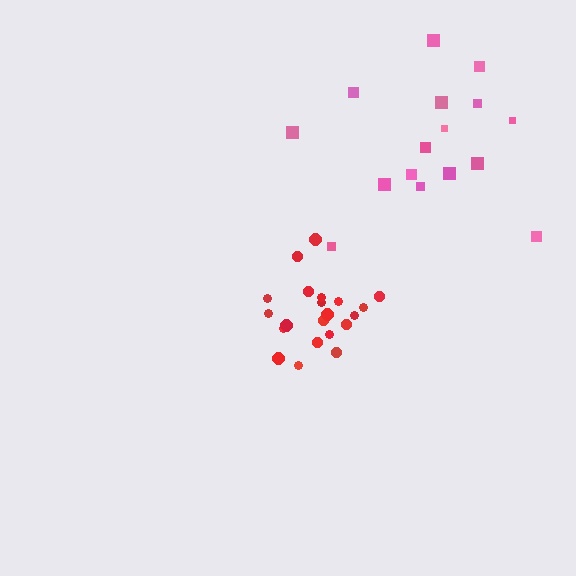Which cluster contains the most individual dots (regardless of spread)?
Red (22).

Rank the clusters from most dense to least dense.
red, pink.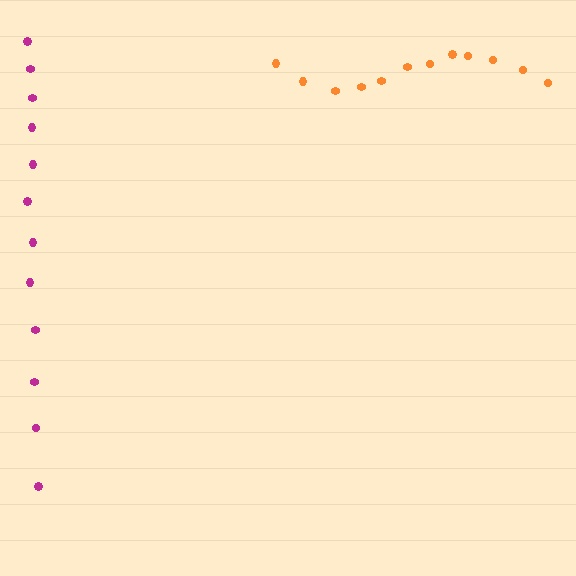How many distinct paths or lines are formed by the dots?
There are 2 distinct paths.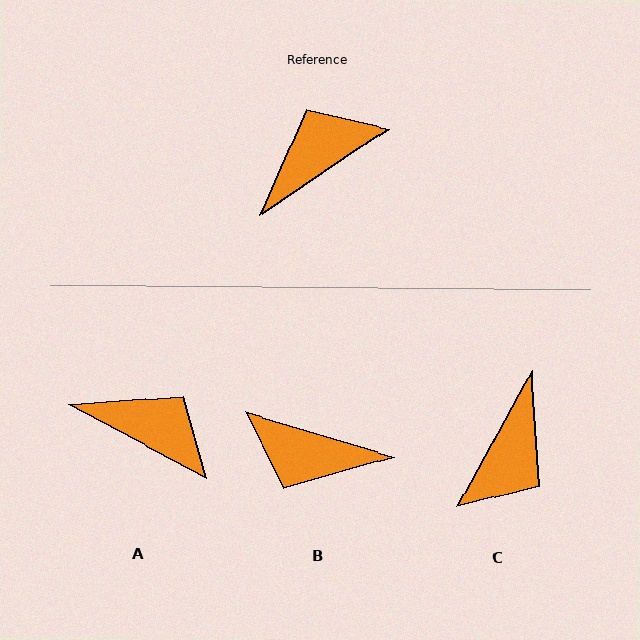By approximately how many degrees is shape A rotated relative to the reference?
Approximately 62 degrees clockwise.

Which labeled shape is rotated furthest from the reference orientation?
C, about 153 degrees away.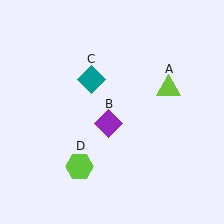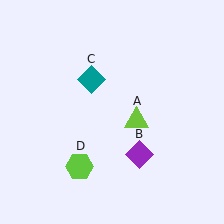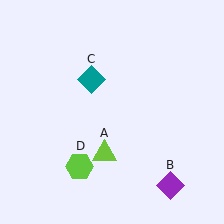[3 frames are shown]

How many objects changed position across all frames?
2 objects changed position: lime triangle (object A), purple diamond (object B).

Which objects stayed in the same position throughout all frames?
Teal diamond (object C) and lime hexagon (object D) remained stationary.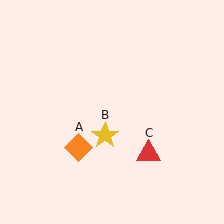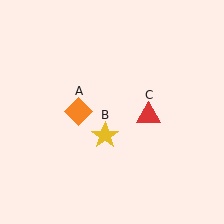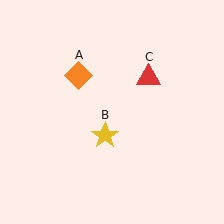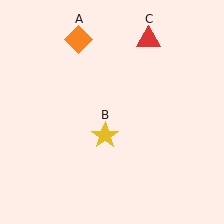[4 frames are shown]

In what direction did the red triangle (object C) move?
The red triangle (object C) moved up.